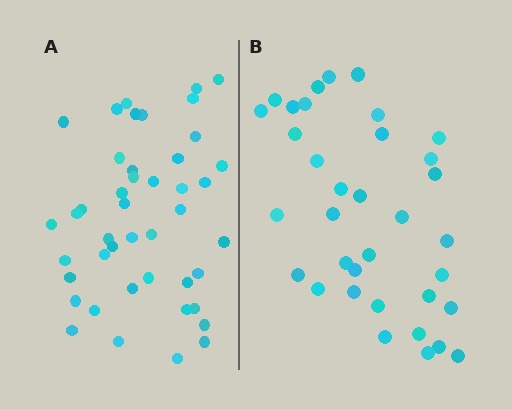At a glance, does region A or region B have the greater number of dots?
Region A (the left region) has more dots.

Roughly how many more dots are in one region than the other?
Region A has roughly 8 or so more dots than region B.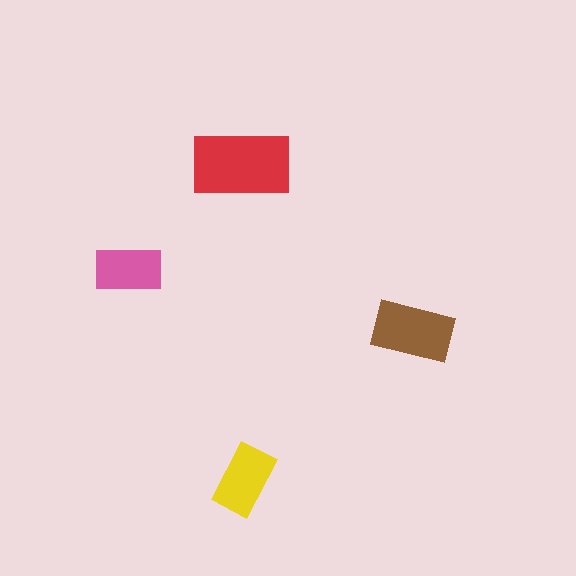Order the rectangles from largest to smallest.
the red one, the brown one, the yellow one, the pink one.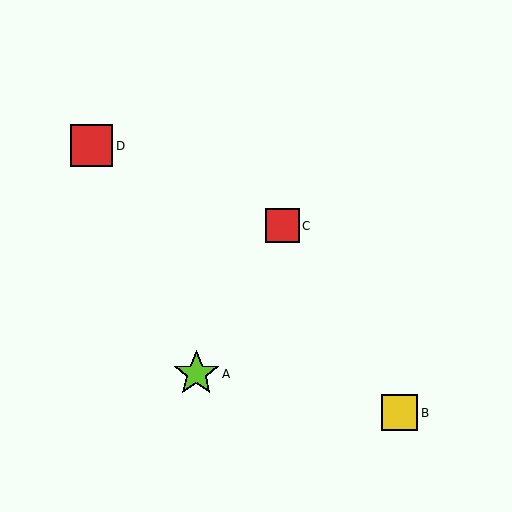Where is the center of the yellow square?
The center of the yellow square is at (400, 413).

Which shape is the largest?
The lime star (labeled A) is the largest.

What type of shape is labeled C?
Shape C is a red square.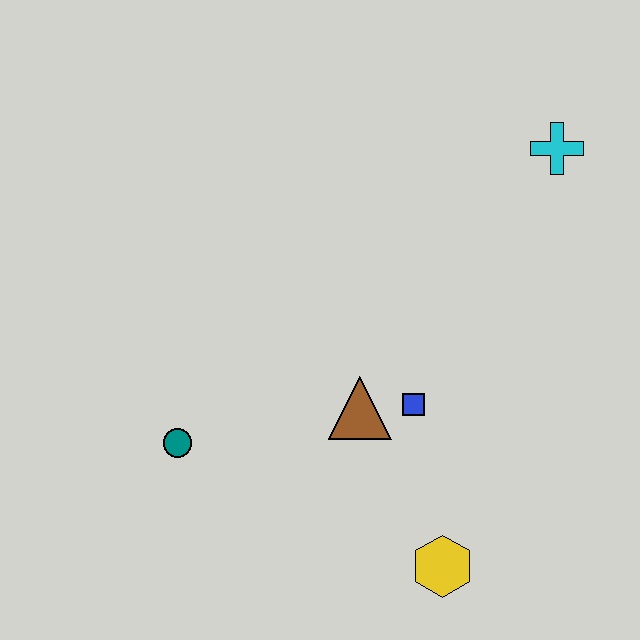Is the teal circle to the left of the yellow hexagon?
Yes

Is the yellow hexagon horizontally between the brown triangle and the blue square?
No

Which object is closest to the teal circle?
The brown triangle is closest to the teal circle.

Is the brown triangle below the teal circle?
No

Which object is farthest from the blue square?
The cyan cross is farthest from the blue square.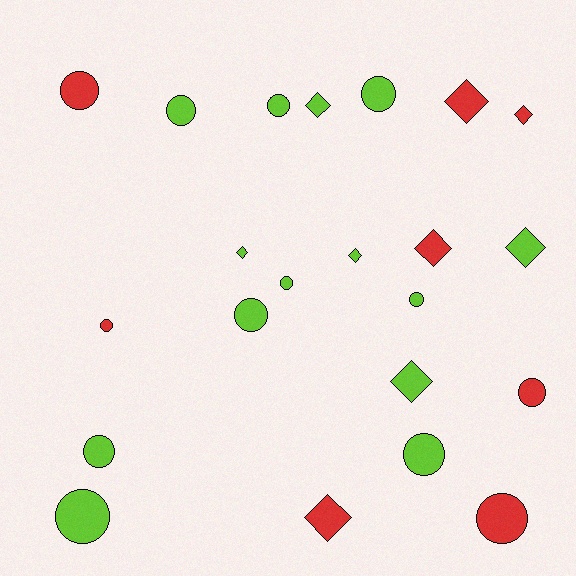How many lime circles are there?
There are 9 lime circles.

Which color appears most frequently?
Lime, with 14 objects.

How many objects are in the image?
There are 22 objects.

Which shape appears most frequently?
Circle, with 13 objects.